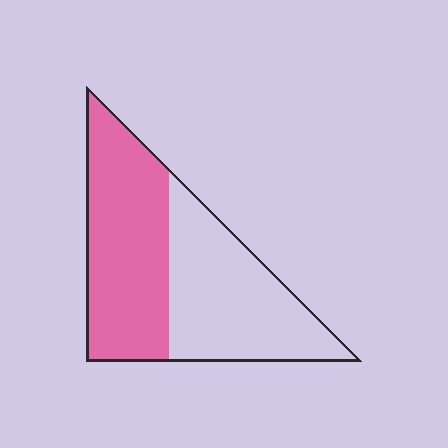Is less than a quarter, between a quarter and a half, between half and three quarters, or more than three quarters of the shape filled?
Between half and three quarters.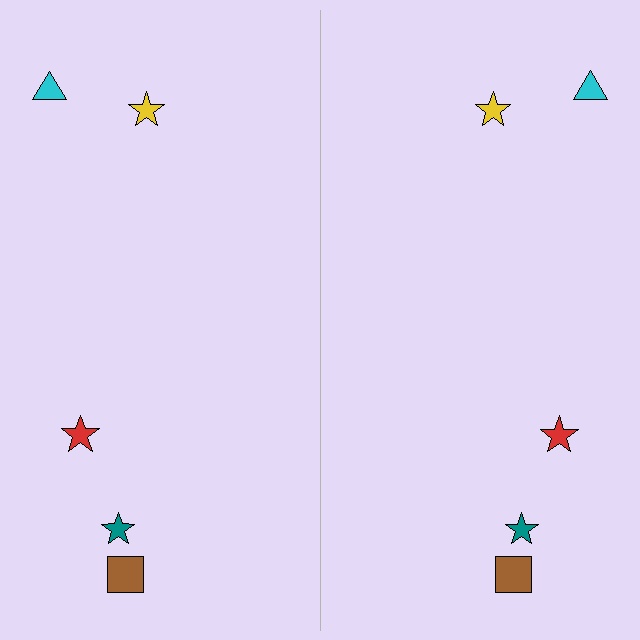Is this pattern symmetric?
Yes, this pattern has bilateral (reflection) symmetry.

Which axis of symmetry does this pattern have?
The pattern has a vertical axis of symmetry running through the center of the image.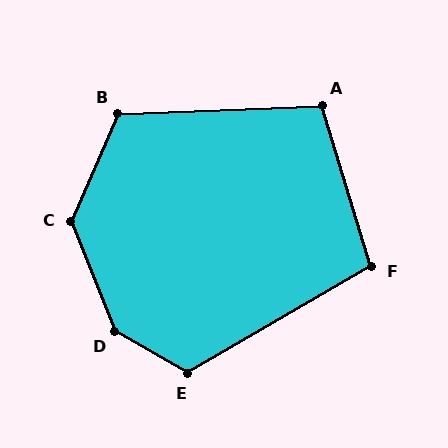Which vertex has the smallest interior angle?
F, at approximately 103 degrees.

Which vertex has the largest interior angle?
D, at approximately 141 degrees.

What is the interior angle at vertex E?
Approximately 120 degrees (obtuse).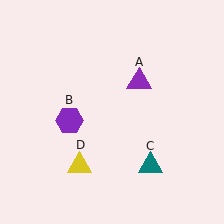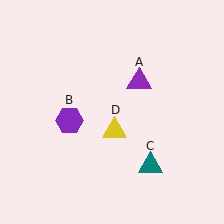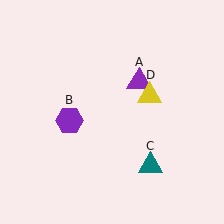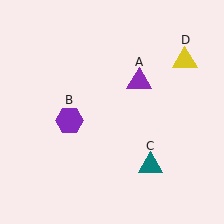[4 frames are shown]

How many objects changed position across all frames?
1 object changed position: yellow triangle (object D).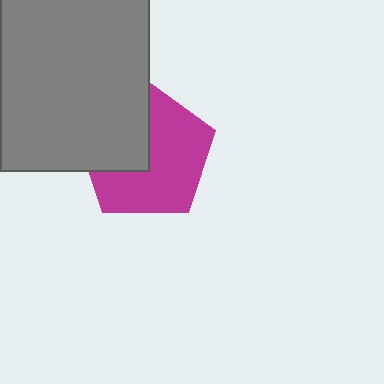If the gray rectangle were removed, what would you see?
You would see the complete magenta pentagon.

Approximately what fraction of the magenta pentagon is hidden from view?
Roughly 37% of the magenta pentagon is hidden behind the gray rectangle.